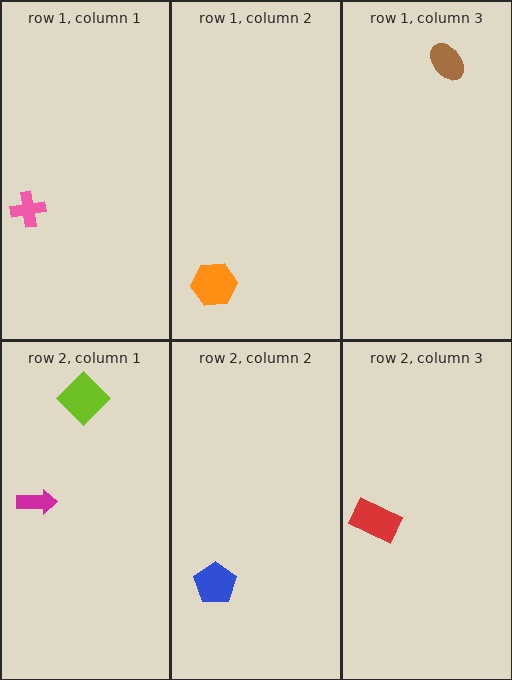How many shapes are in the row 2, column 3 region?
1.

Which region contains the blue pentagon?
The row 2, column 2 region.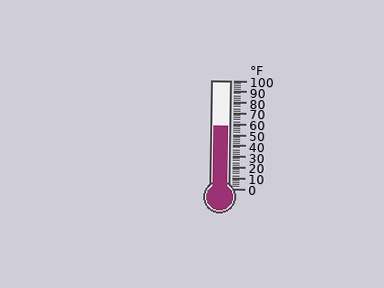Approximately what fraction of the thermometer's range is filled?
The thermometer is filled to approximately 60% of its range.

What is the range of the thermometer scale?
The thermometer scale ranges from 0°F to 100°F.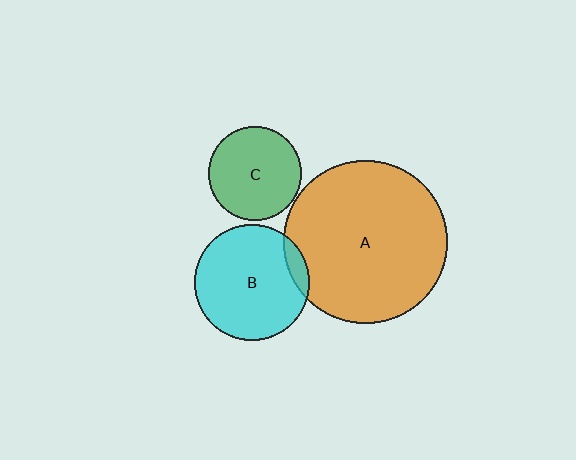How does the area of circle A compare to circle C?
Approximately 3.1 times.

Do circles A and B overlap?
Yes.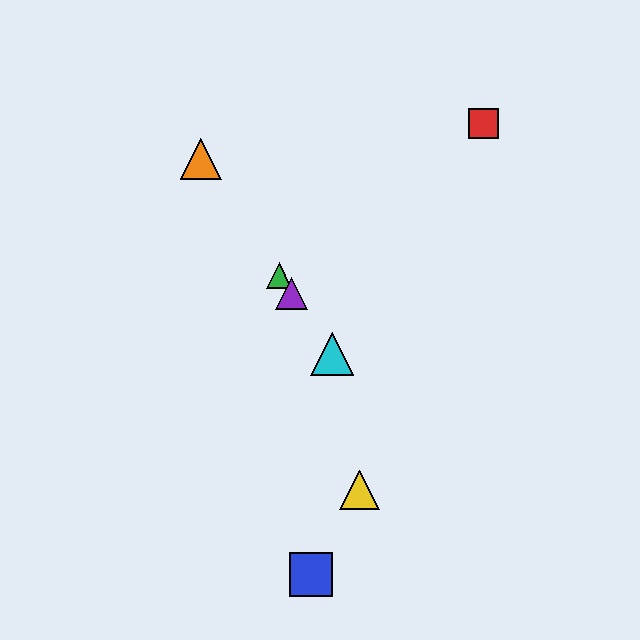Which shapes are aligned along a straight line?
The green triangle, the purple triangle, the orange triangle, the cyan triangle are aligned along a straight line.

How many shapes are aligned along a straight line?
4 shapes (the green triangle, the purple triangle, the orange triangle, the cyan triangle) are aligned along a straight line.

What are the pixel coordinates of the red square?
The red square is at (484, 123).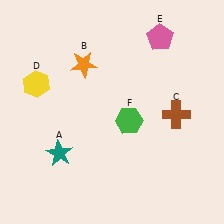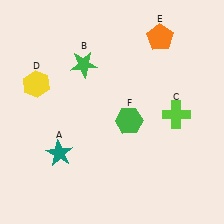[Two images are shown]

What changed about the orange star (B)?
In Image 1, B is orange. In Image 2, it changed to green.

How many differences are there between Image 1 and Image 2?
There are 3 differences between the two images.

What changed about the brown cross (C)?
In Image 1, C is brown. In Image 2, it changed to lime.